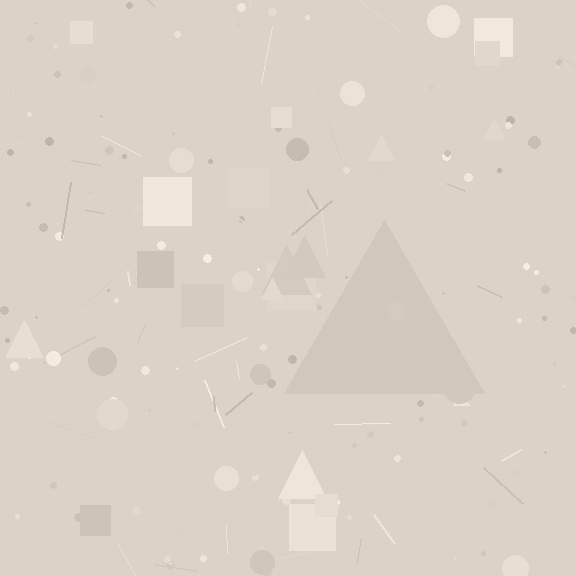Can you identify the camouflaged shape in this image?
The camouflaged shape is a triangle.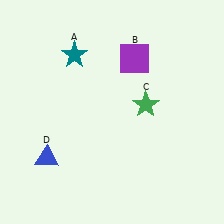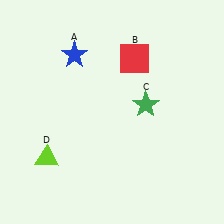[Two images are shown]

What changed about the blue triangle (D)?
In Image 1, D is blue. In Image 2, it changed to lime.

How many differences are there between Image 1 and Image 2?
There are 3 differences between the two images.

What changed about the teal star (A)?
In Image 1, A is teal. In Image 2, it changed to blue.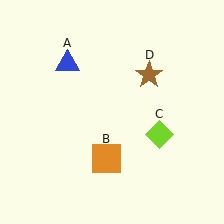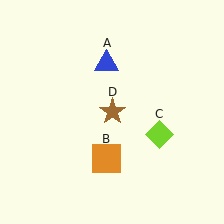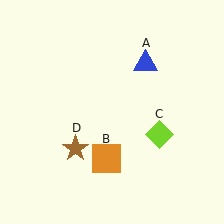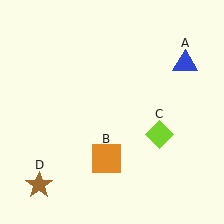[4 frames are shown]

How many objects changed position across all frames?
2 objects changed position: blue triangle (object A), brown star (object D).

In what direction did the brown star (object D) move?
The brown star (object D) moved down and to the left.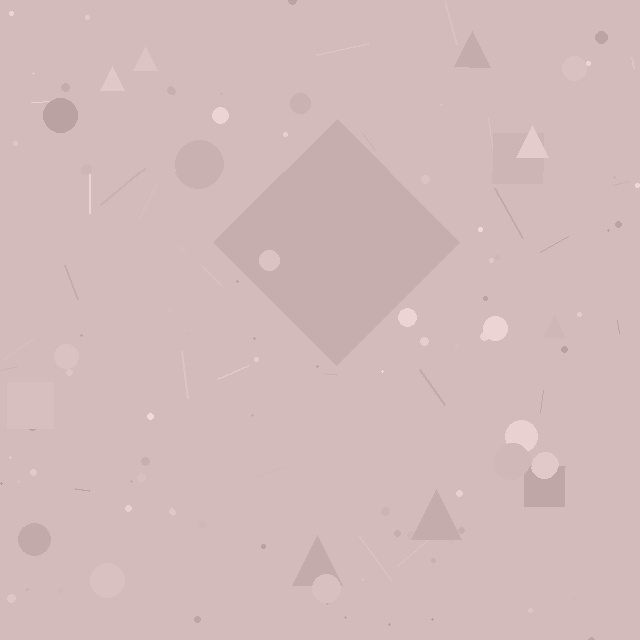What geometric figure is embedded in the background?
A diamond is embedded in the background.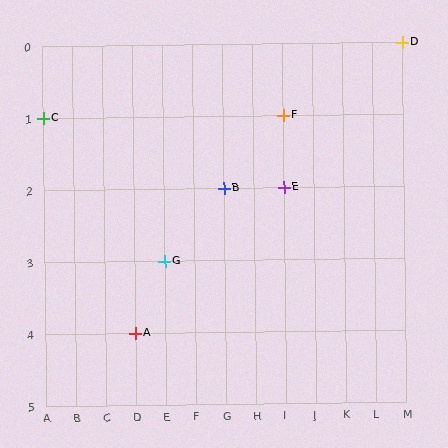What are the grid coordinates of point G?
Point G is at grid coordinates (E, 3).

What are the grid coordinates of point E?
Point E is at grid coordinates (I, 2).